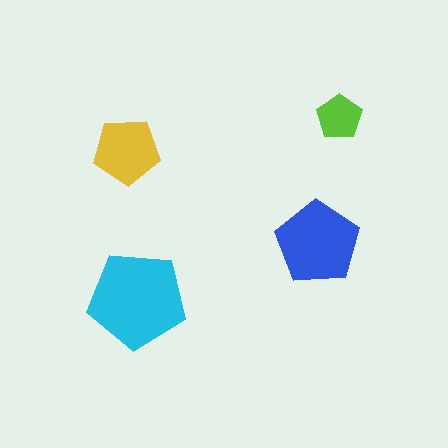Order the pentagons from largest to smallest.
the cyan one, the blue one, the yellow one, the lime one.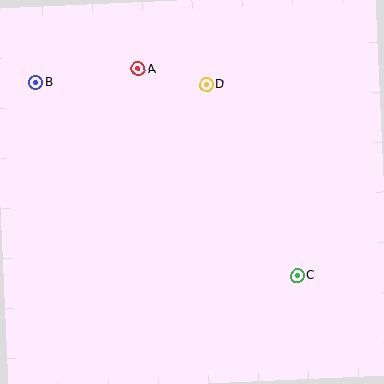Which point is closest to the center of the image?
Point D at (206, 85) is closest to the center.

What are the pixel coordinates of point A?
Point A is at (138, 69).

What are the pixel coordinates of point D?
Point D is at (206, 85).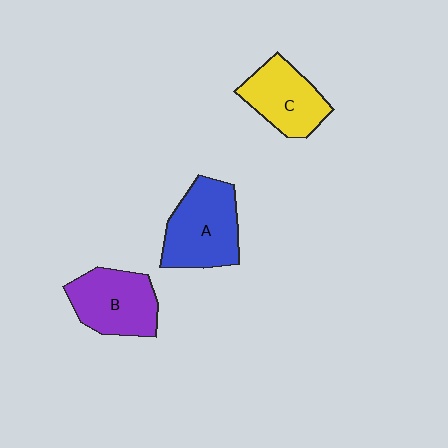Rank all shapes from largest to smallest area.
From largest to smallest: A (blue), B (purple), C (yellow).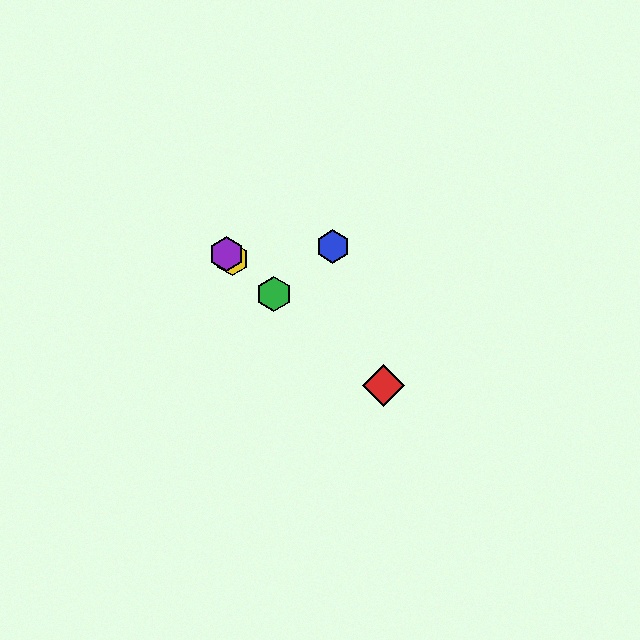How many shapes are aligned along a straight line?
4 shapes (the red diamond, the green hexagon, the yellow hexagon, the purple hexagon) are aligned along a straight line.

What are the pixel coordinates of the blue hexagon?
The blue hexagon is at (333, 247).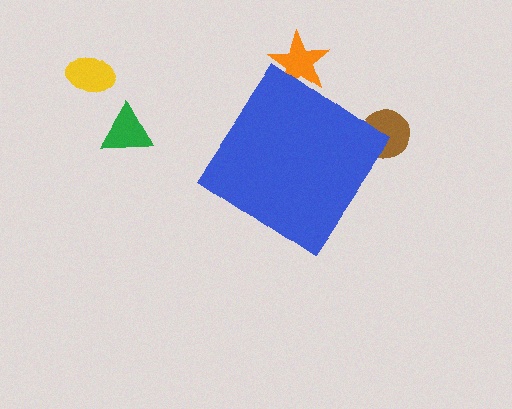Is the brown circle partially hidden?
Yes, the brown circle is partially hidden behind the blue diamond.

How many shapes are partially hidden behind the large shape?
2 shapes are partially hidden.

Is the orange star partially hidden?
Yes, the orange star is partially hidden behind the blue diamond.